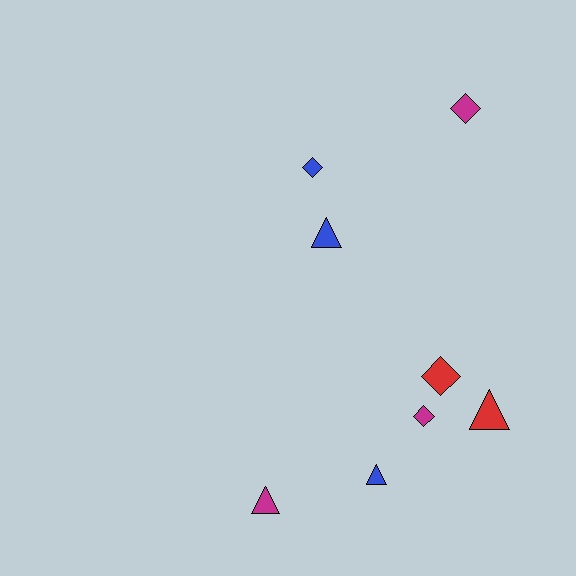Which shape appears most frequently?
Triangle, with 4 objects.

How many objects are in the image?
There are 8 objects.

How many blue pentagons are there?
There are no blue pentagons.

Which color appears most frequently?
Magenta, with 3 objects.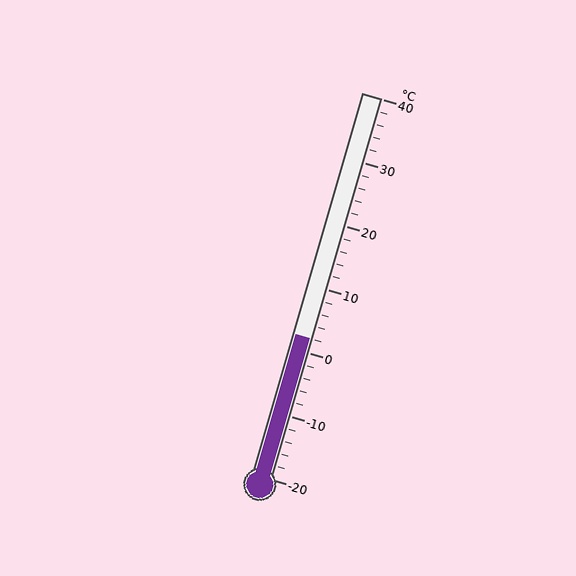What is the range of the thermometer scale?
The thermometer scale ranges from -20°C to 40°C.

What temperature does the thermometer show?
The thermometer shows approximately 2°C.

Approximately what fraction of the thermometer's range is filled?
The thermometer is filled to approximately 35% of its range.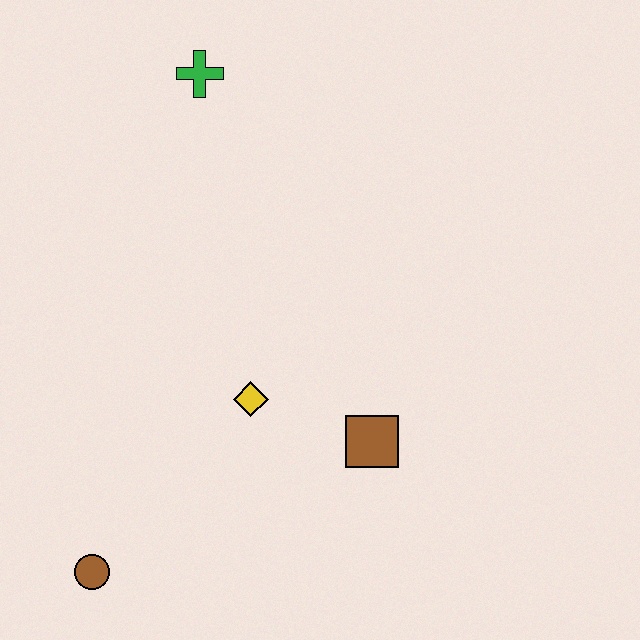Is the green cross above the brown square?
Yes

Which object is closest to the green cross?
The yellow diamond is closest to the green cross.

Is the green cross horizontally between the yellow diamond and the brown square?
No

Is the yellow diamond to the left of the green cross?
No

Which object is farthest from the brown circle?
The green cross is farthest from the brown circle.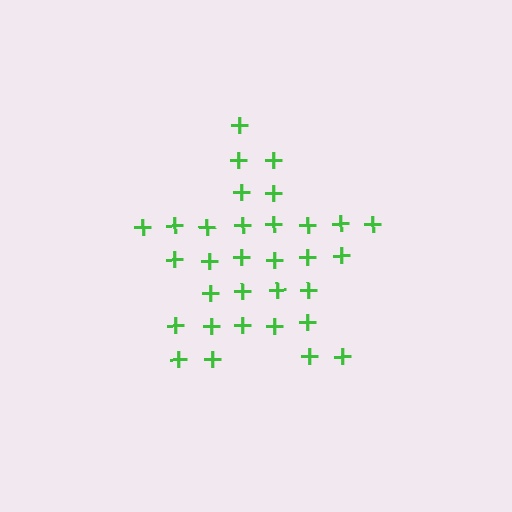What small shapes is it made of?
It is made of small plus signs.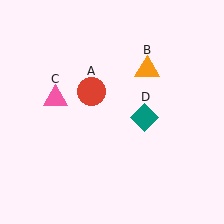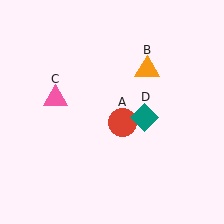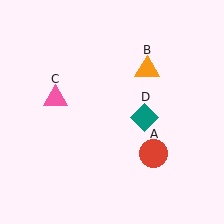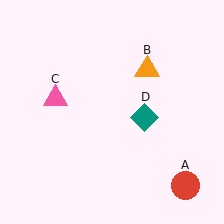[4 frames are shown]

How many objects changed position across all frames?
1 object changed position: red circle (object A).